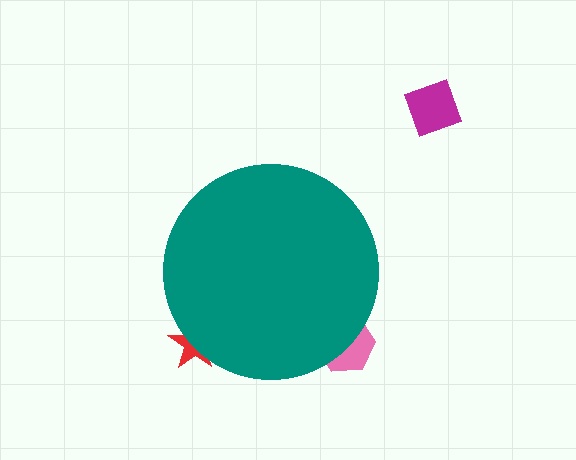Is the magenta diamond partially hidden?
No, the magenta diamond is fully visible.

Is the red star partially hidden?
Yes, the red star is partially hidden behind the teal circle.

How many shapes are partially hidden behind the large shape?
2 shapes are partially hidden.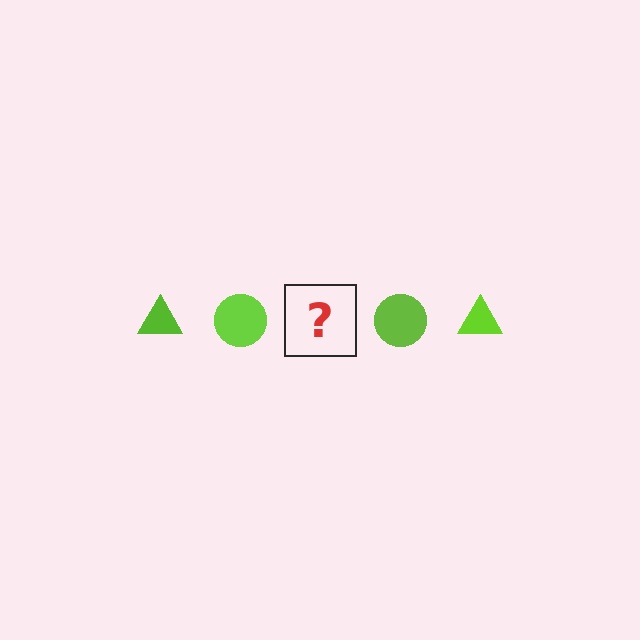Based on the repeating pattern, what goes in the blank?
The blank should be a lime triangle.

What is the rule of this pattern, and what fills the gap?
The rule is that the pattern cycles through triangle, circle shapes in lime. The gap should be filled with a lime triangle.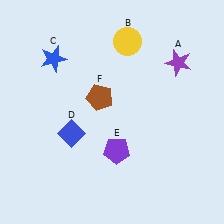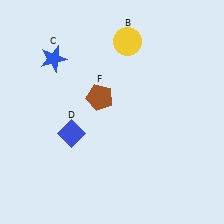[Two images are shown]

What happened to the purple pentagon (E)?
The purple pentagon (E) was removed in Image 2. It was in the bottom-right area of Image 1.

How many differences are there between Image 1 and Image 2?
There are 2 differences between the two images.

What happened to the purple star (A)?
The purple star (A) was removed in Image 2. It was in the top-right area of Image 1.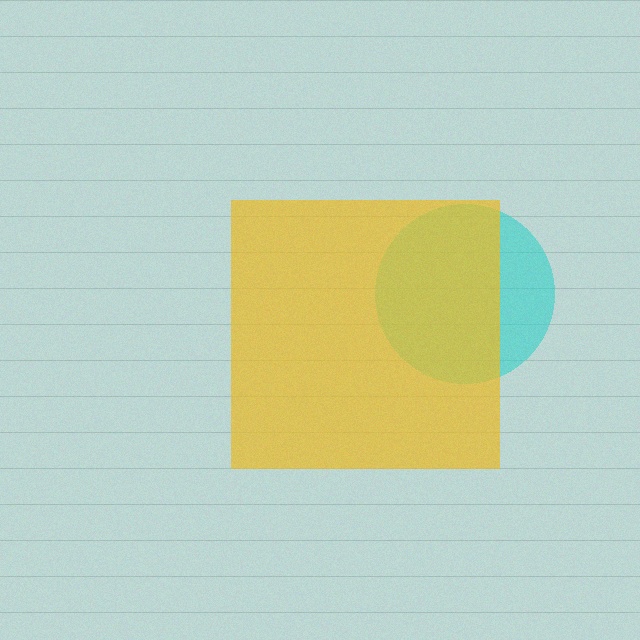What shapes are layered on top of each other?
The layered shapes are: a cyan circle, a yellow square.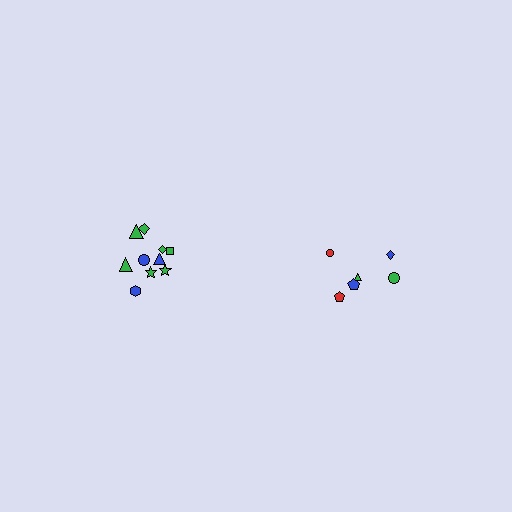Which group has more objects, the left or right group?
The left group.